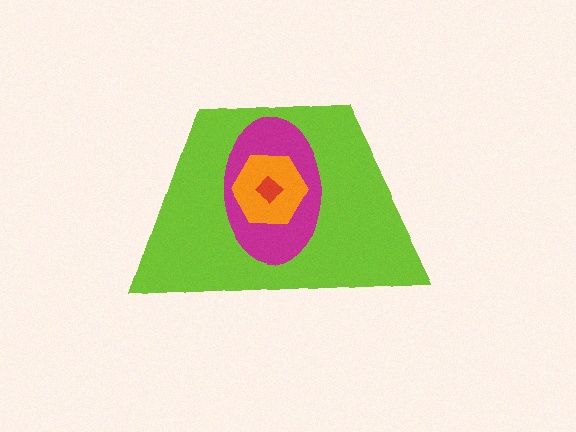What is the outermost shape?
The lime trapezoid.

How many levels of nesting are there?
4.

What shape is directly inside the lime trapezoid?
The magenta ellipse.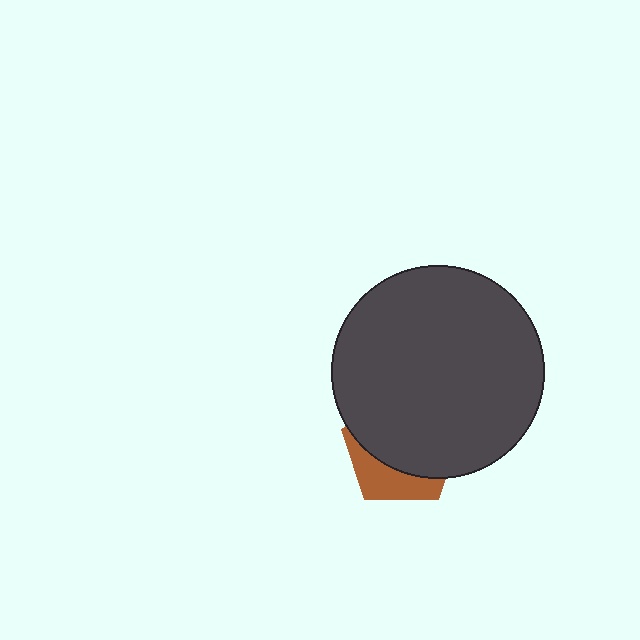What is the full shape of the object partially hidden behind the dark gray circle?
The partially hidden object is a brown pentagon.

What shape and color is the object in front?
The object in front is a dark gray circle.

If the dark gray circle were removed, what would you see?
You would see the complete brown pentagon.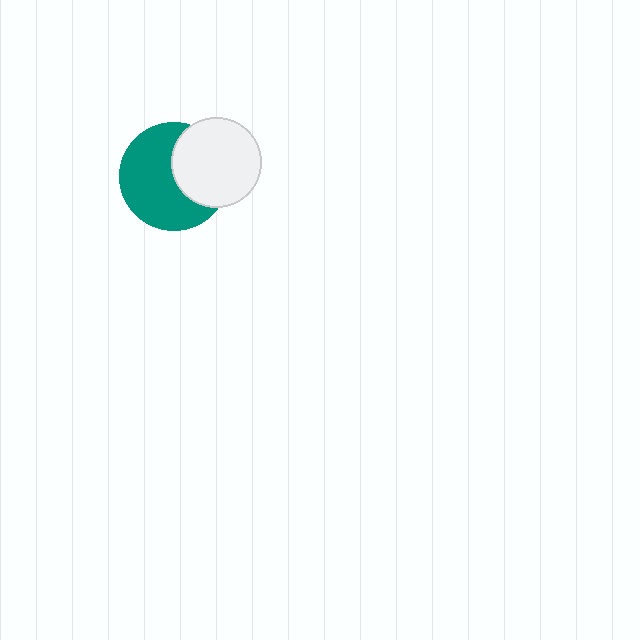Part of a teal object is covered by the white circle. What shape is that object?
It is a circle.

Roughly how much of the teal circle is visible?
About half of it is visible (roughly 63%).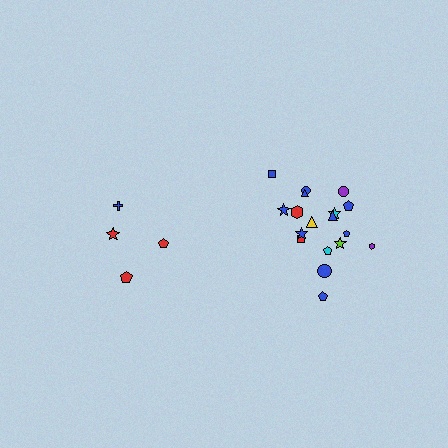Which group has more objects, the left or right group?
The right group.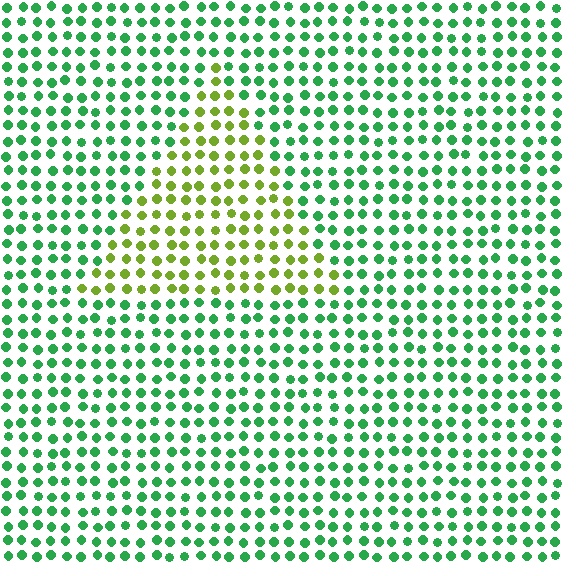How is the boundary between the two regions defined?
The boundary is defined purely by a slight shift in hue (about 51 degrees). Spacing, size, and orientation are identical on both sides.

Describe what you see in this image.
The image is filled with small green elements in a uniform arrangement. A triangle-shaped region is visible where the elements are tinted to a slightly different hue, forming a subtle color boundary.